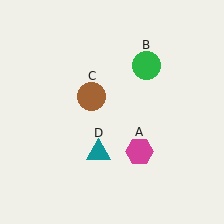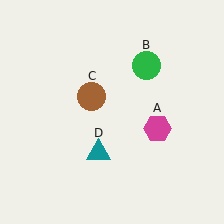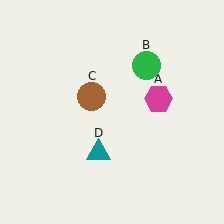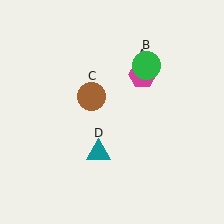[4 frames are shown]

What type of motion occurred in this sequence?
The magenta hexagon (object A) rotated counterclockwise around the center of the scene.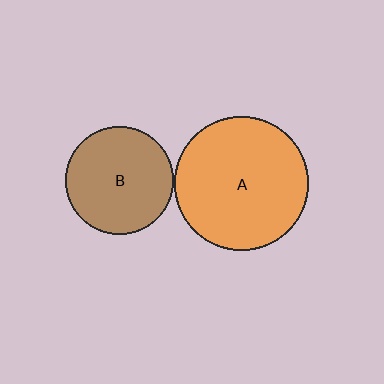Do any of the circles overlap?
No, none of the circles overlap.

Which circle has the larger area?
Circle A (orange).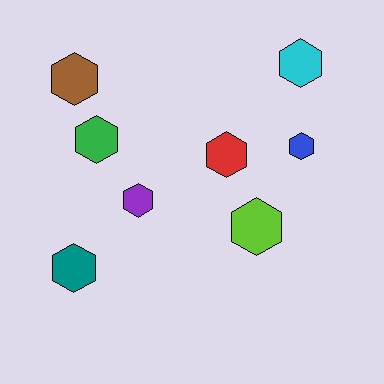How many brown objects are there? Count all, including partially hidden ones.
There is 1 brown object.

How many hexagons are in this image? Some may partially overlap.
There are 8 hexagons.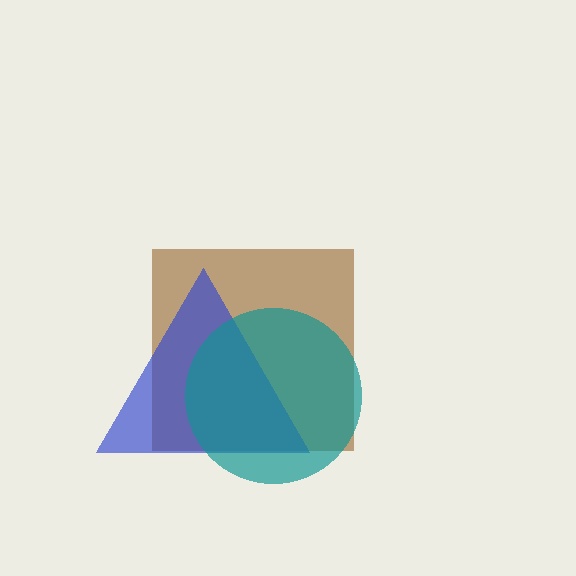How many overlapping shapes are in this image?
There are 3 overlapping shapes in the image.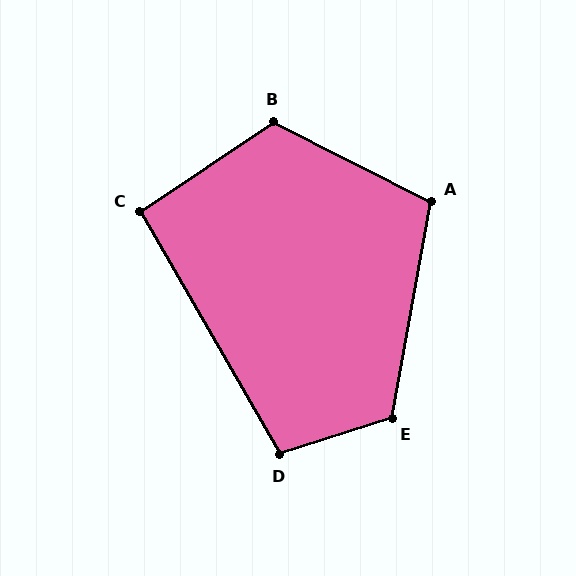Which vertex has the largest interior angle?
B, at approximately 119 degrees.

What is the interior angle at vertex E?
Approximately 118 degrees (obtuse).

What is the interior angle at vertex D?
Approximately 102 degrees (obtuse).